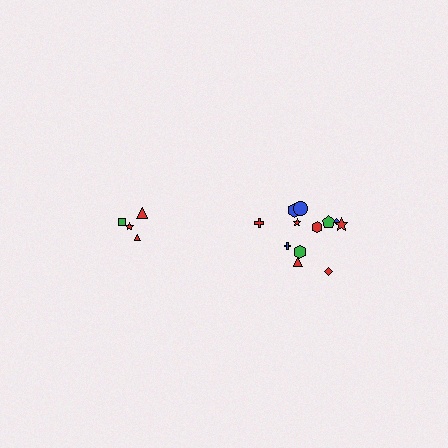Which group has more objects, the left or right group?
The right group.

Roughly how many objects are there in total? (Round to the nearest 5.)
Roughly 15 objects in total.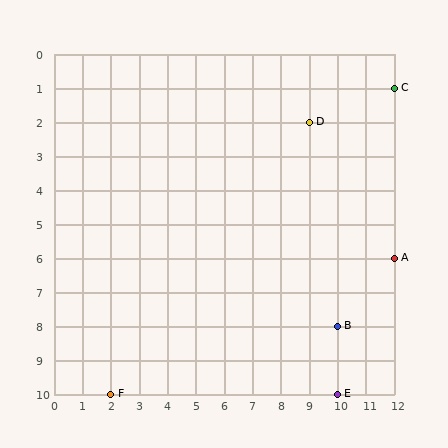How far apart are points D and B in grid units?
Points D and B are 1 column and 6 rows apart (about 6.1 grid units diagonally).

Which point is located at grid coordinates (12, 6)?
Point A is at (12, 6).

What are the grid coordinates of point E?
Point E is at grid coordinates (10, 10).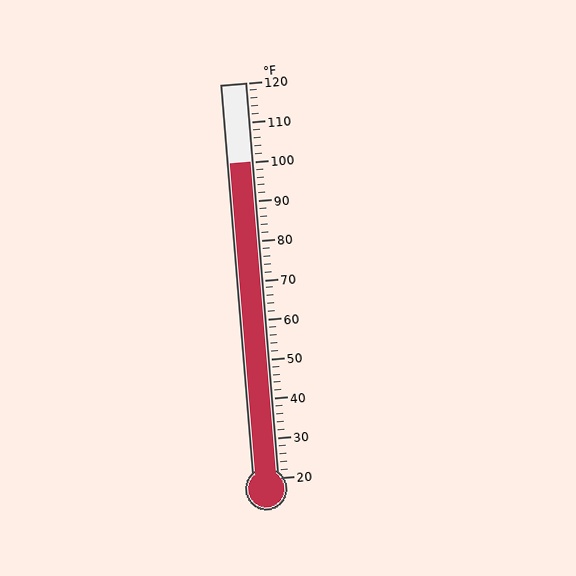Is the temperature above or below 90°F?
The temperature is above 90°F.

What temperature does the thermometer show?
The thermometer shows approximately 100°F.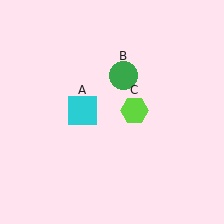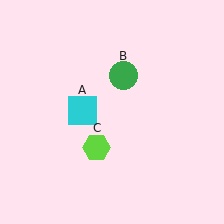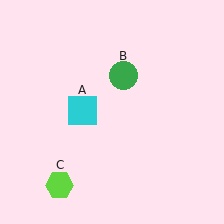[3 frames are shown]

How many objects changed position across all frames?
1 object changed position: lime hexagon (object C).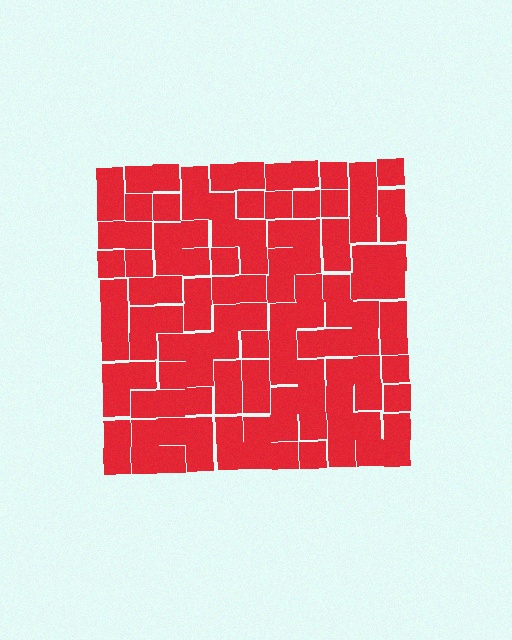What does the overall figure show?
The overall figure shows a square.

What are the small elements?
The small elements are squares.